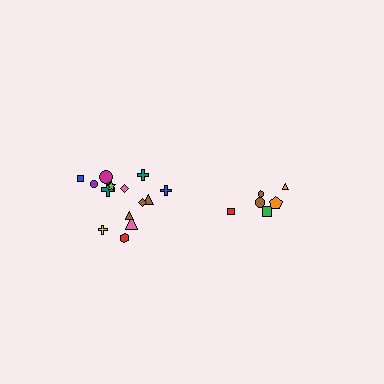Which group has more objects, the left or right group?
The left group.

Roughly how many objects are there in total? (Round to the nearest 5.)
Roughly 20 objects in total.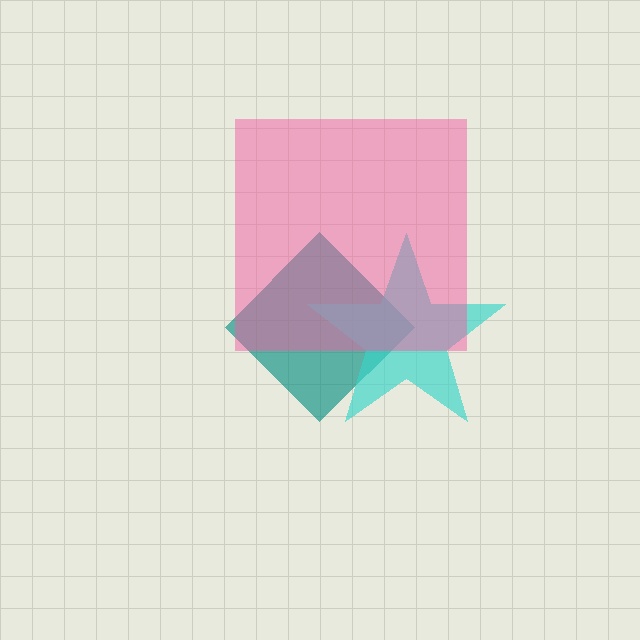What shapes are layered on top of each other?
The layered shapes are: a teal diamond, a cyan star, a pink square.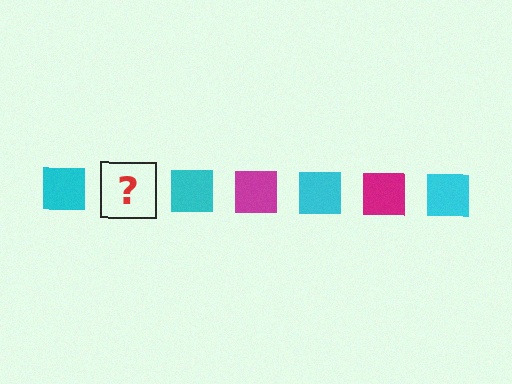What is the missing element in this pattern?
The missing element is a magenta square.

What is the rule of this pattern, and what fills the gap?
The rule is that the pattern cycles through cyan, magenta squares. The gap should be filled with a magenta square.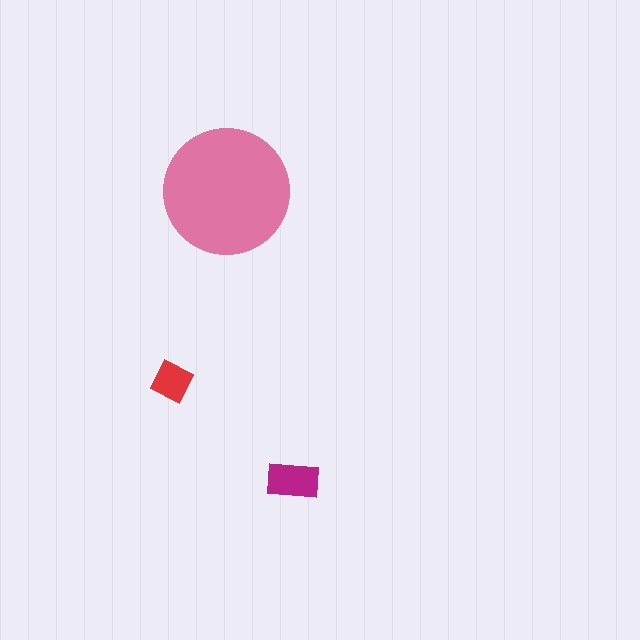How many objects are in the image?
There are 3 objects in the image.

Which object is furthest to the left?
The red diamond is leftmost.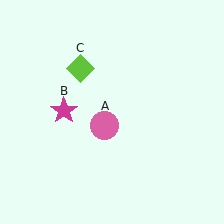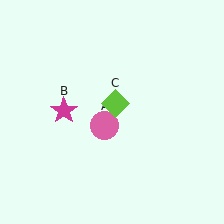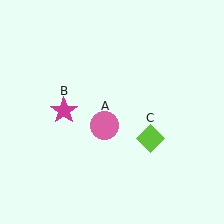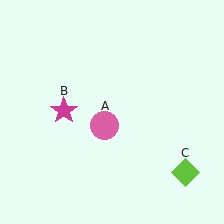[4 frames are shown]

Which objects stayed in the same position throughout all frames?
Pink circle (object A) and magenta star (object B) remained stationary.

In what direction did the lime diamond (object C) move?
The lime diamond (object C) moved down and to the right.